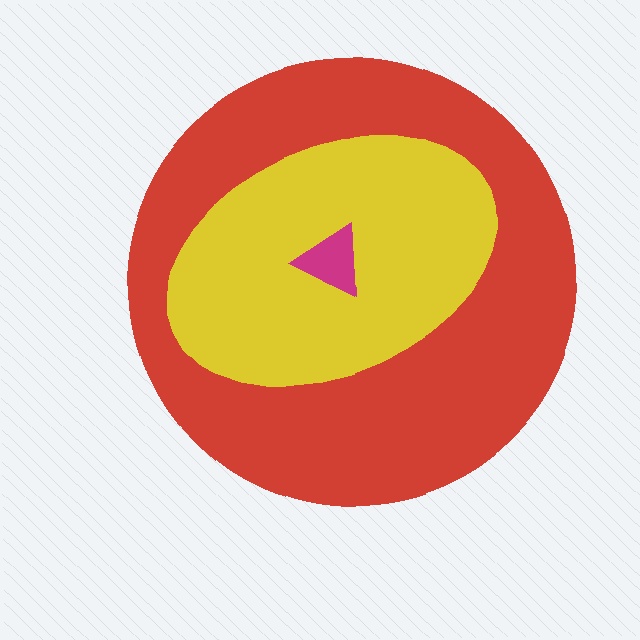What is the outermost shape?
The red circle.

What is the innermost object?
The magenta triangle.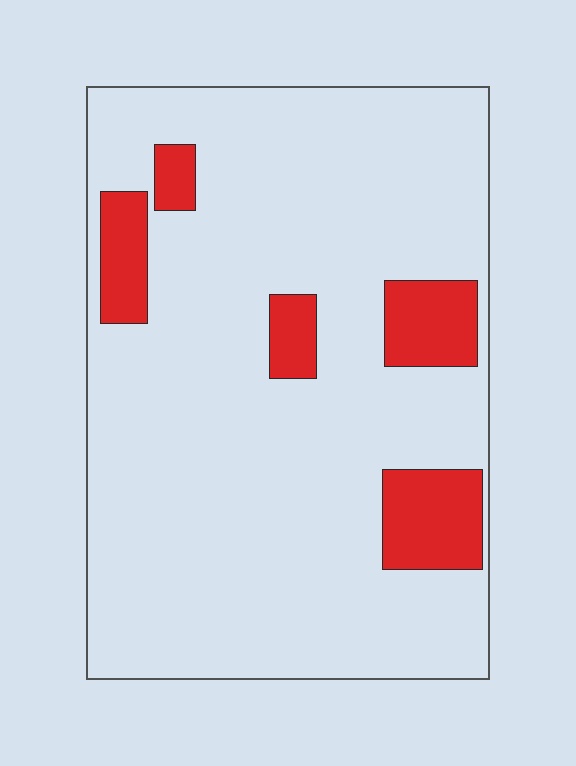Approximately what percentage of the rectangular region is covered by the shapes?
Approximately 15%.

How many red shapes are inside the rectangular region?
5.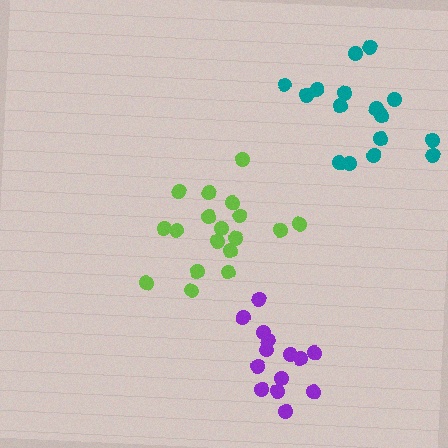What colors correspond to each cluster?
The clusters are colored: purple, teal, lime.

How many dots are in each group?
Group 1: 14 dots, Group 2: 16 dots, Group 3: 18 dots (48 total).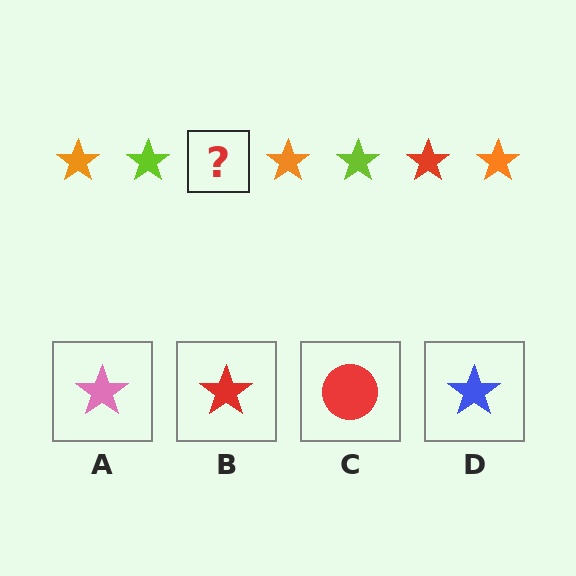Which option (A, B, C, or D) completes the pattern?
B.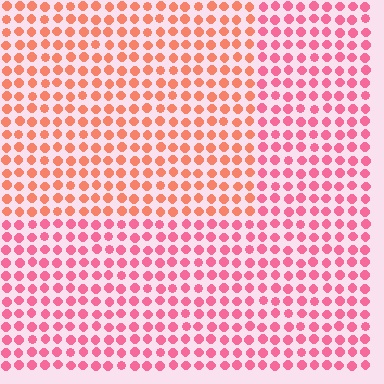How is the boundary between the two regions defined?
The boundary is defined purely by a slight shift in hue (about 32 degrees). Spacing, size, and orientation are identical on both sides.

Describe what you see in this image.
The image is filled with small pink elements in a uniform arrangement. A rectangle-shaped region is visible where the elements are tinted to a slightly different hue, forming a subtle color boundary.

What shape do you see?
I see a rectangle.